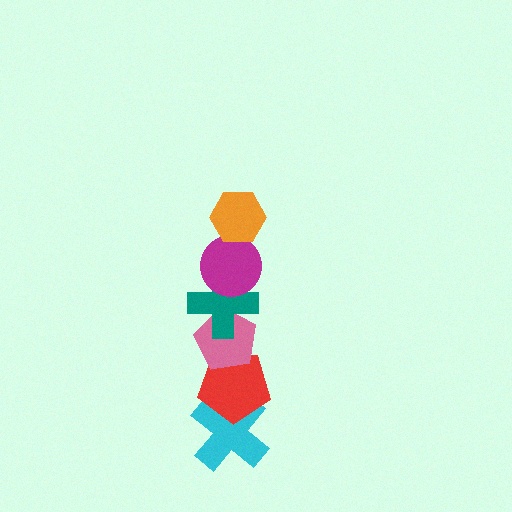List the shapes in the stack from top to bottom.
From top to bottom: the orange hexagon, the magenta circle, the teal cross, the pink pentagon, the red pentagon, the cyan cross.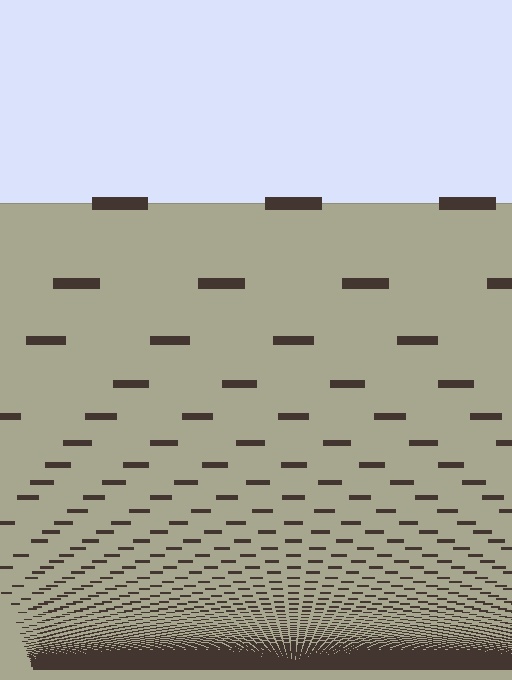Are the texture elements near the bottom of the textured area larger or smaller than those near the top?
Smaller. The gradient is inverted — elements near the bottom are smaller and denser.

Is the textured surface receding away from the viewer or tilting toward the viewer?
The surface appears to tilt toward the viewer. Texture elements get larger and sparser toward the top.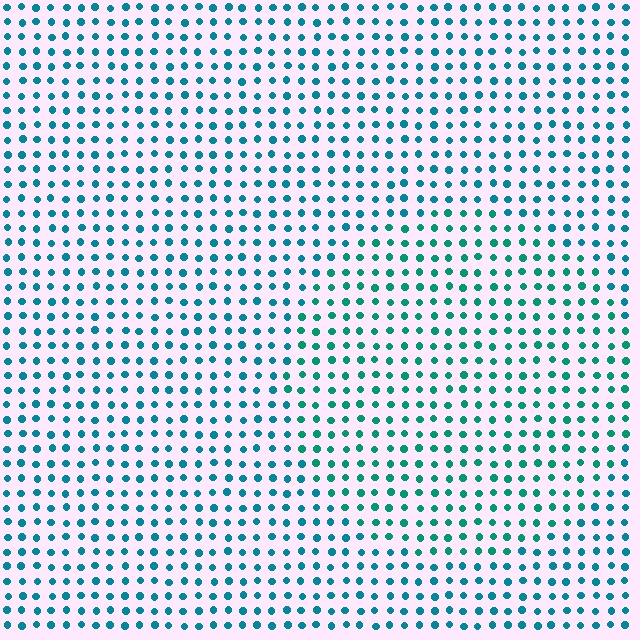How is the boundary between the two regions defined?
The boundary is defined purely by a slight shift in hue (about 26 degrees). Spacing, size, and orientation are identical on both sides.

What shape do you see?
I see a circle.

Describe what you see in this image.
The image is filled with small teal elements in a uniform arrangement. A circle-shaped region is visible where the elements are tinted to a slightly different hue, forming a subtle color boundary.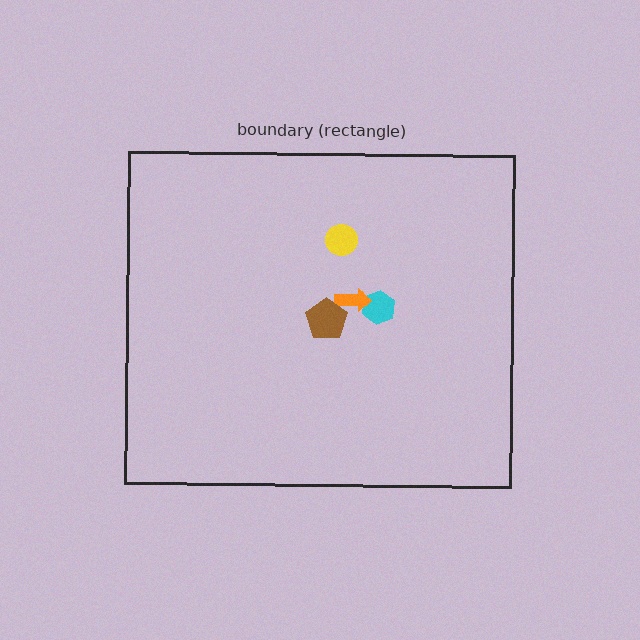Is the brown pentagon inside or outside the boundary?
Inside.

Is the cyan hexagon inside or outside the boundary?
Inside.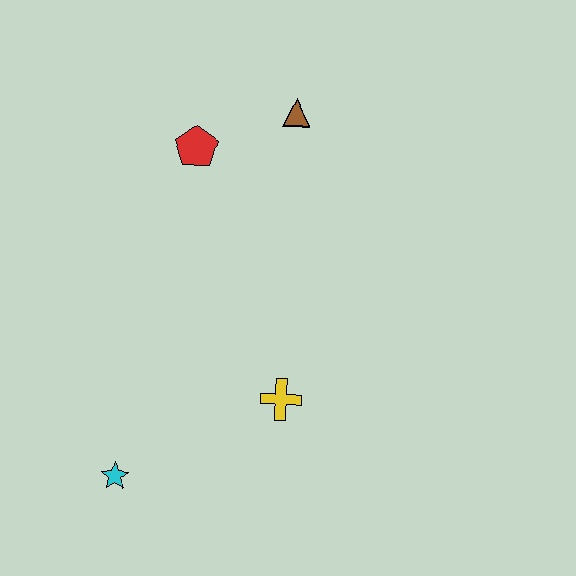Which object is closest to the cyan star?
The yellow cross is closest to the cyan star.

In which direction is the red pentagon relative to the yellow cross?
The red pentagon is above the yellow cross.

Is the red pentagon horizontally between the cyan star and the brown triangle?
Yes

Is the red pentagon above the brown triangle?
No